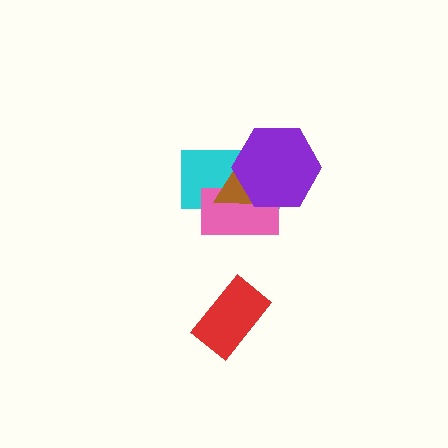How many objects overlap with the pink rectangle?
3 objects overlap with the pink rectangle.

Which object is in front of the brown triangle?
The purple hexagon is in front of the brown triangle.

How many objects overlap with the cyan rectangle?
3 objects overlap with the cyan rectangle.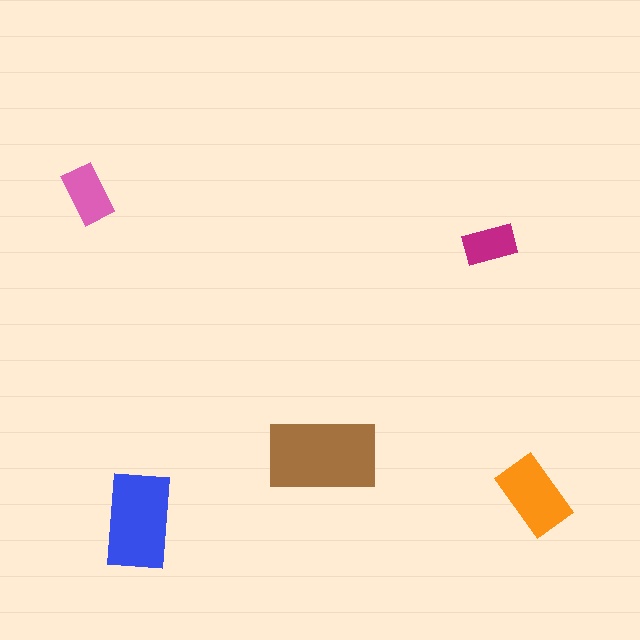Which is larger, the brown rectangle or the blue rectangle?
The brown one.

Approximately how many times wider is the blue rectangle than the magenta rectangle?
About 2 times wider.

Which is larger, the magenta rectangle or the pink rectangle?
The pink one.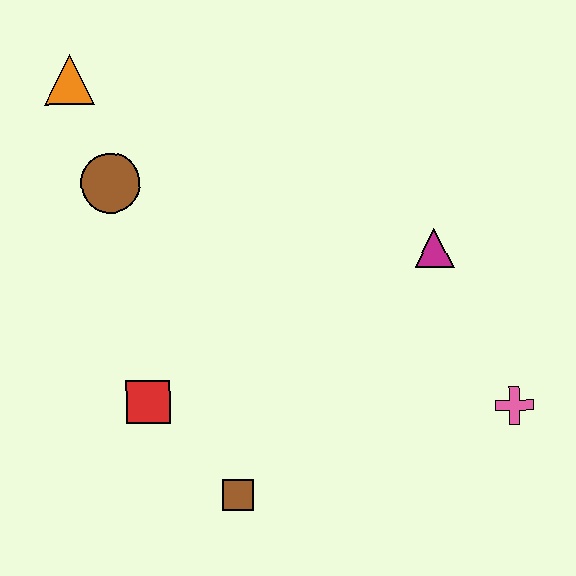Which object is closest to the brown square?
The red square is closest to the brown square.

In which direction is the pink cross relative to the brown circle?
The pink cross is to the right of the brown circle.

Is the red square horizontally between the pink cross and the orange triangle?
Yes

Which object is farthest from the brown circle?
The pink cross is farthest from the brown circle.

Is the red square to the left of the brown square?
Yes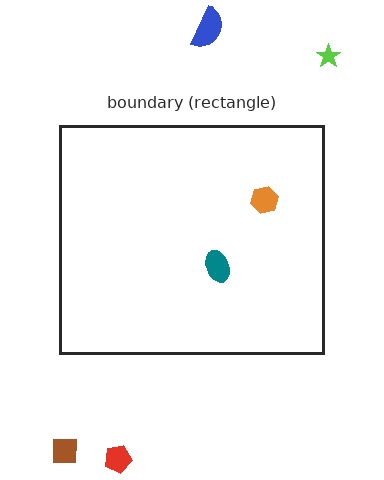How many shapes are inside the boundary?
2 inside, 4 outside.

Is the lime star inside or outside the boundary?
Outside.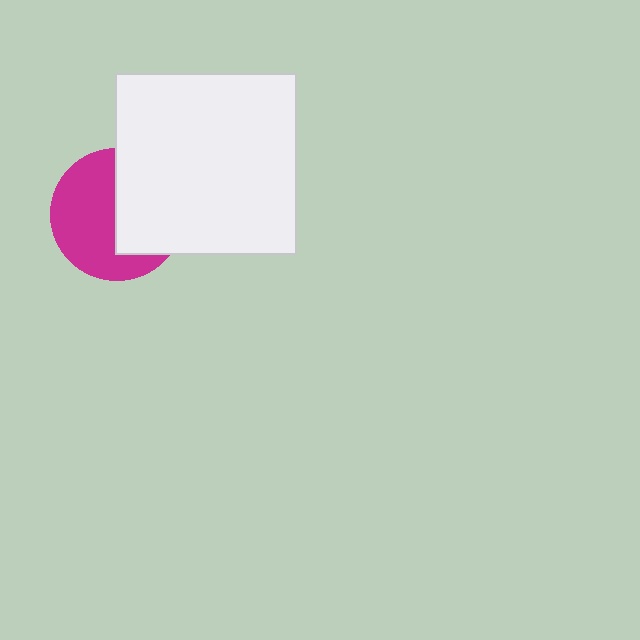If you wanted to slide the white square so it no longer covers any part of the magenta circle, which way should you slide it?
Slide it right — that is the most direct way to separate the two shapes.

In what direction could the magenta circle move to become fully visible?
The magenta circle could move left. That would shift it out from behind the white square entirely.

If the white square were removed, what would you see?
You would see the complete magenta circle.